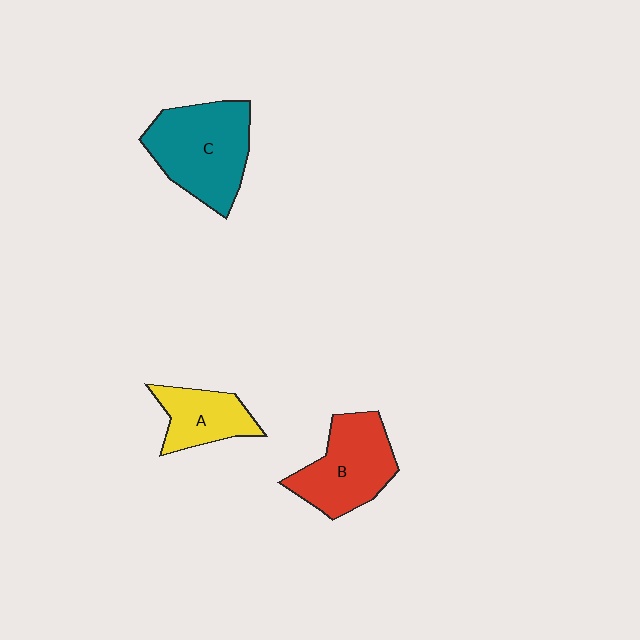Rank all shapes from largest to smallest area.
From largest to smallest: C (teal), B (red), A (yellow).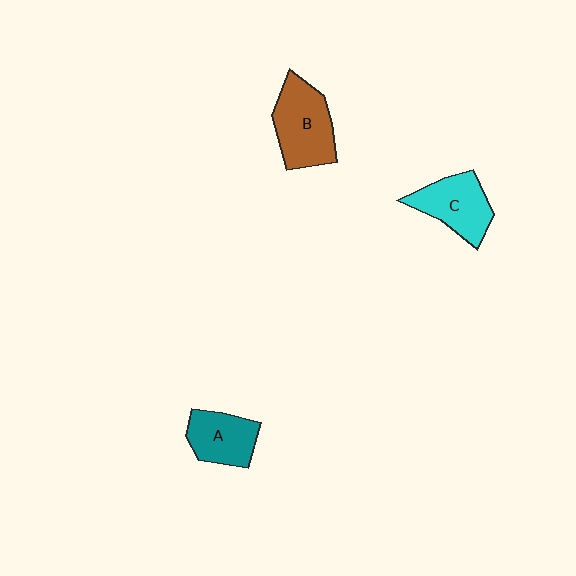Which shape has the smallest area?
Shape A (teal).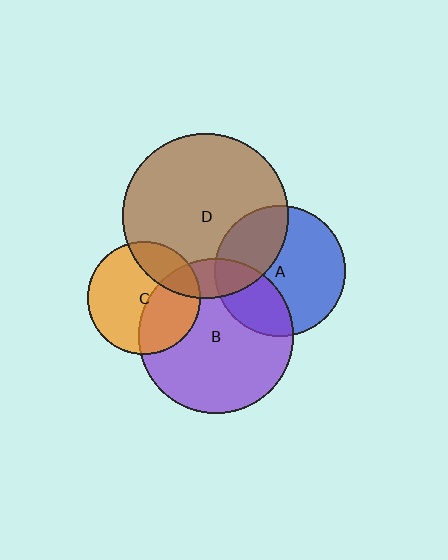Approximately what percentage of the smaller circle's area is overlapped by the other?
Approximately 15%.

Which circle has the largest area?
Circle D (brown).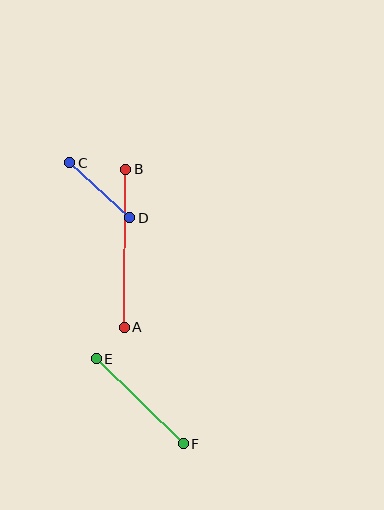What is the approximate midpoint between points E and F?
The midpoint is at approximately (140, 401) pixels.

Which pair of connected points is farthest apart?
Points A and B are farthest apart.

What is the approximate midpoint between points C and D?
The midpoint is at approximately (100, 190) pixels.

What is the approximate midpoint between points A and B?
The midpoint is at approximately (125, 248) pixels.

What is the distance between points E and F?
The distance is approximately 122 pixels.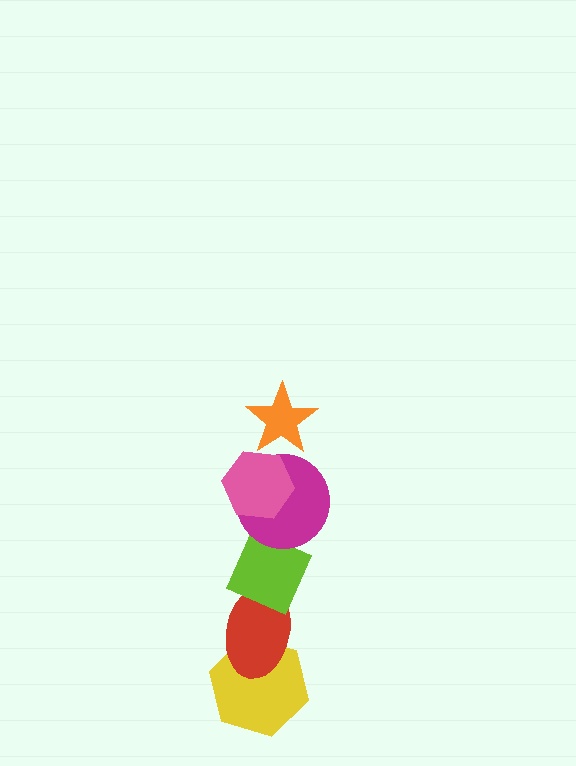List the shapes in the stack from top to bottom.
From top to bottom: the orange star, the pink hexagon, the magenta circle, the lime diamond, the red ellipse, the yellow hexagon.